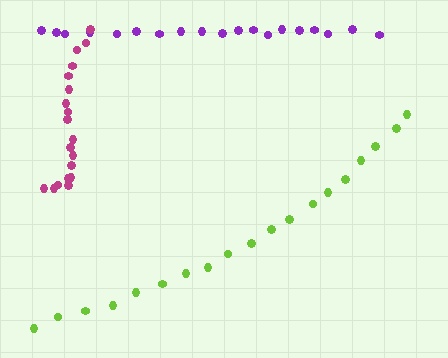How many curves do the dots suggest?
There are 3 distinct paths.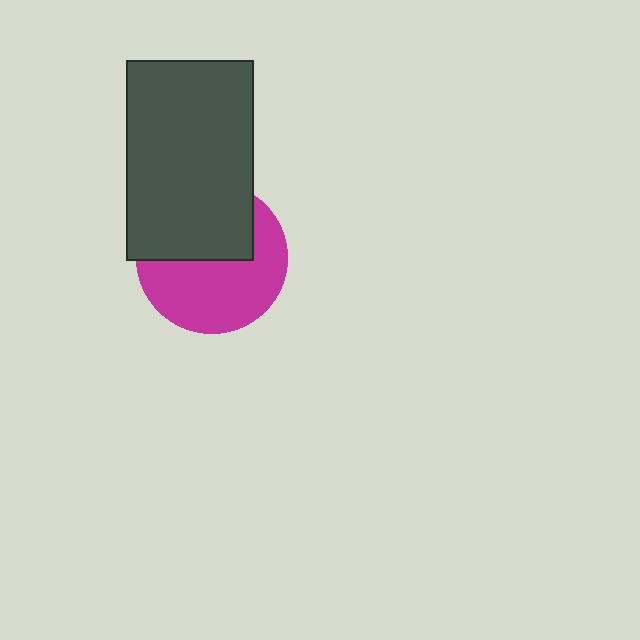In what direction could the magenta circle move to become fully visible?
The magenta circle could move down. That would shift it out from behind the dark gray rectangle entirely.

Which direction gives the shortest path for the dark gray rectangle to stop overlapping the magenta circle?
Moving up gives the shortest separation.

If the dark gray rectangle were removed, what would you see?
You would see the complete magenta circle.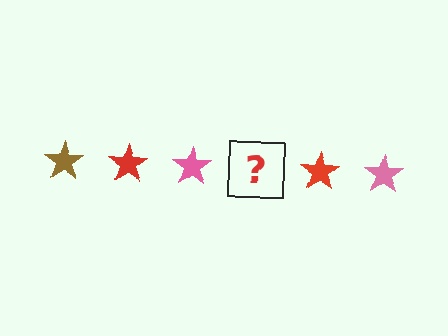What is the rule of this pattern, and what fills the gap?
The rule is that the pattern cycles through brown, red, pink stars. The gap should be filled with a brown star.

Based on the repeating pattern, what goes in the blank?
The blank should be a brown star.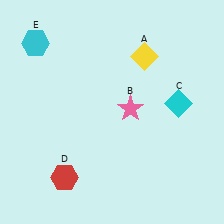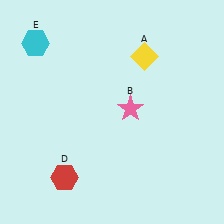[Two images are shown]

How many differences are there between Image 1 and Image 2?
There is 1 difference between the two images.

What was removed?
The cyan diamond (C) was removed in Image 2.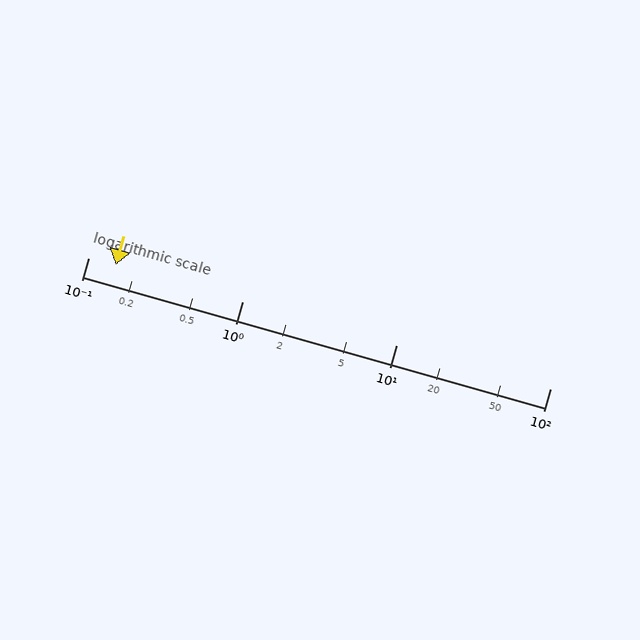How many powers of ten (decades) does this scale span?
The scale spans 3 decades, from 0.1 to 100.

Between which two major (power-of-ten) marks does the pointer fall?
The pointer is between 0.1 and 1.